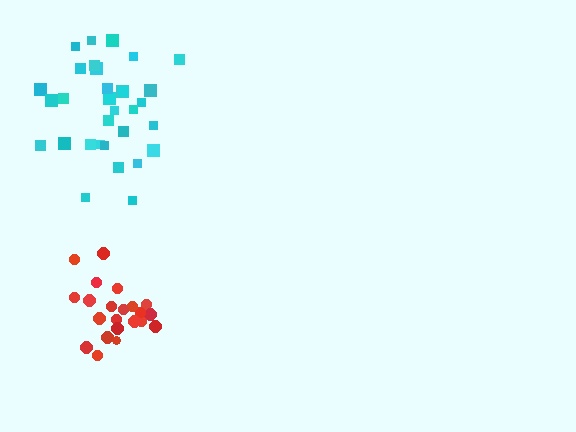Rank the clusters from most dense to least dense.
red, cyan.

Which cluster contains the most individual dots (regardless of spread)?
Cyan (32).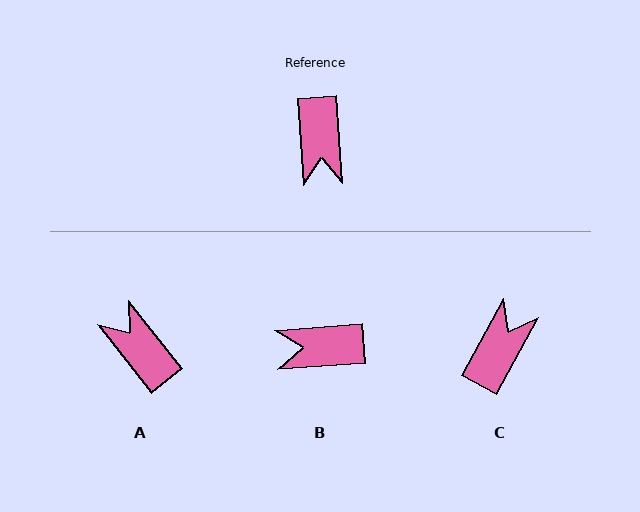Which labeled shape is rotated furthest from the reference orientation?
C, about 147 degrees away.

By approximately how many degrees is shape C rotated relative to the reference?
Approximately 147 degrees counter-clockwise.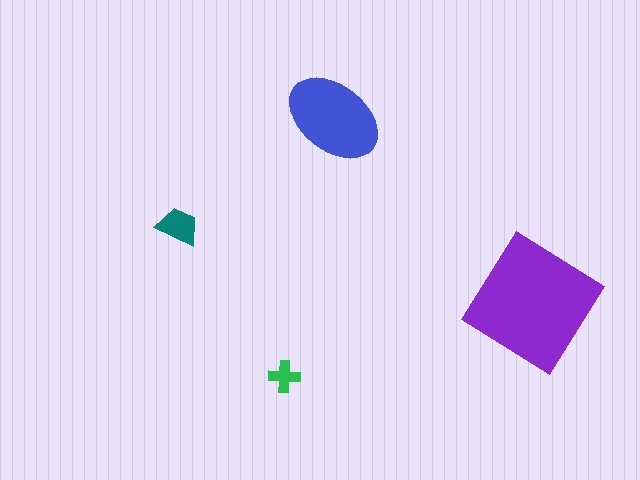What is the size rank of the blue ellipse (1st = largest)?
2nd.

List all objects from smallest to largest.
The green cross, the teal trapezoid, the blue ellipse, the purple diamond.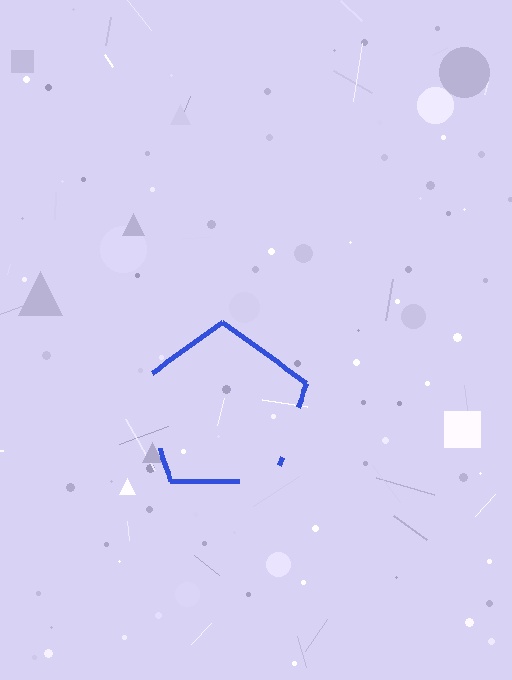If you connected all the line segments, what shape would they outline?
They would outline a pentagon.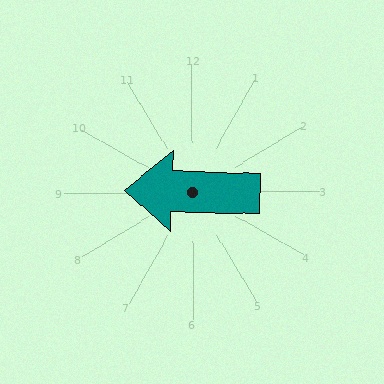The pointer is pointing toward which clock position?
Roughly 9 o'clock.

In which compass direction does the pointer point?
West.